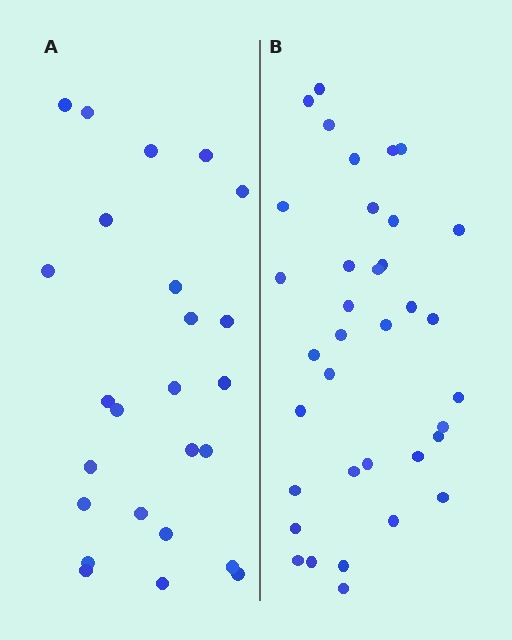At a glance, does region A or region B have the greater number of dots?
Region B (the right region) has more dots.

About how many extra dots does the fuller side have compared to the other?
Region B has roughly 12 or so more dots than region A.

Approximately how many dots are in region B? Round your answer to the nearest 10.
About 40 dots. (The exact count is 36, which rounds to 40.)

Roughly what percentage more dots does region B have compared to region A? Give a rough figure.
About 45% more.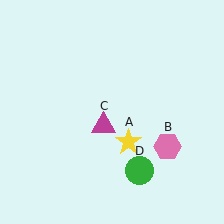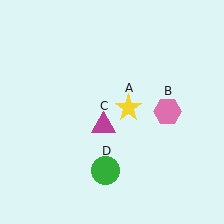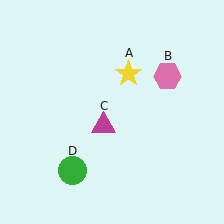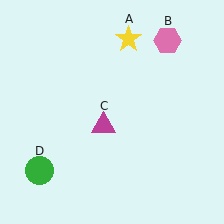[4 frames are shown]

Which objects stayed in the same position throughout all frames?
Magenta triangle (object C) remained stationary.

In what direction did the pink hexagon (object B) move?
The pink hexagon (object B) moved up.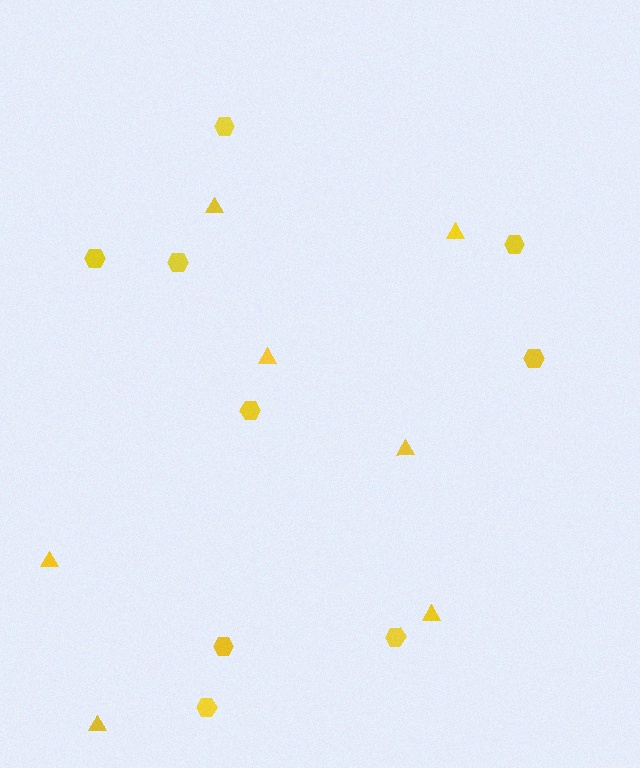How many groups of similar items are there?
There are 2 groups: one group of triangles (7) and one group of hexagons (9).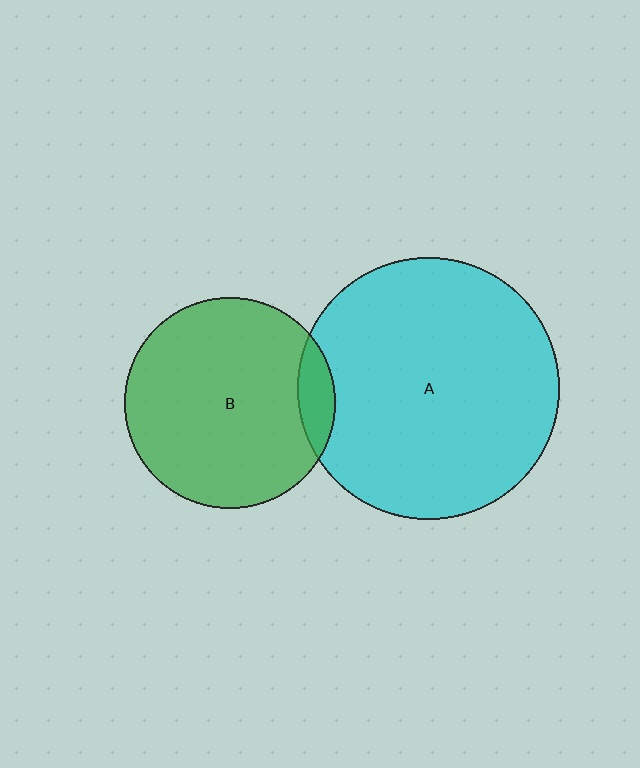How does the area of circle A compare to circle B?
Approximately 1.5 times.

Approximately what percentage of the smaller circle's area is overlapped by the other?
Approximately 10%.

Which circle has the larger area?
Circle A (cyan).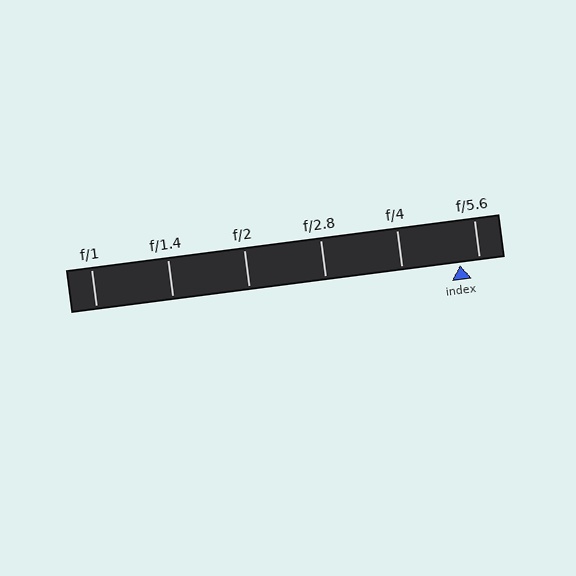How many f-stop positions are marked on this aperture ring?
There are 6 f-stop positions marked.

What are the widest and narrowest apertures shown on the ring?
The widest aperture shown is f/1 and the narrowest is f/5.6.